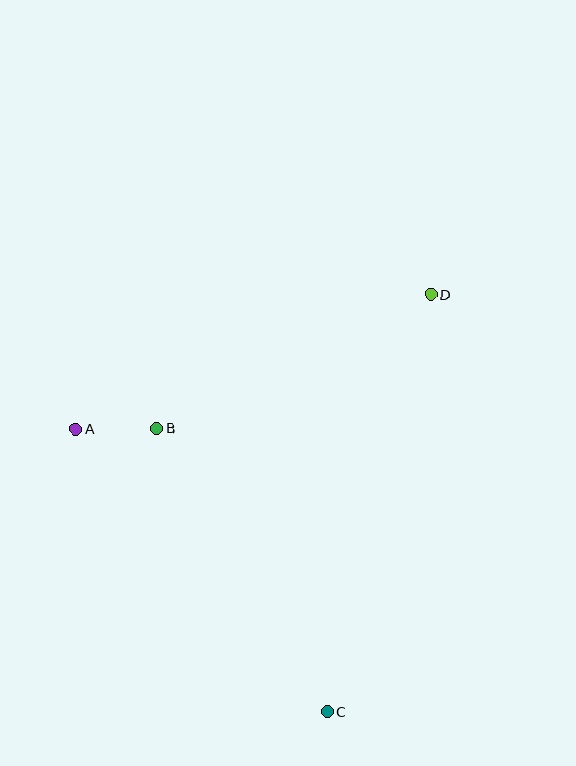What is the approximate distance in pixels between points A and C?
The distance between A and C is approximately 378 pixels.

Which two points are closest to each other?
Points A and B are closest to each other.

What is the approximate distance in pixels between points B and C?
The distance between B and C is approximately 331 pixels.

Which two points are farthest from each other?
Points C and D are farthest from each other.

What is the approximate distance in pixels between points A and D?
The distance between A and D is approximately 380 pixels.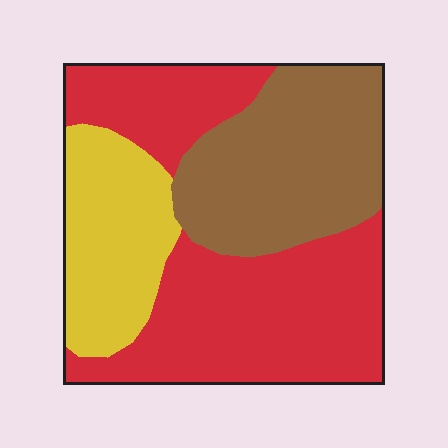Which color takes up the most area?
Red, at roughly 50%.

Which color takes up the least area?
Yellow, at roughly 20%.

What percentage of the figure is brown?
Brown covers 31% of the figure.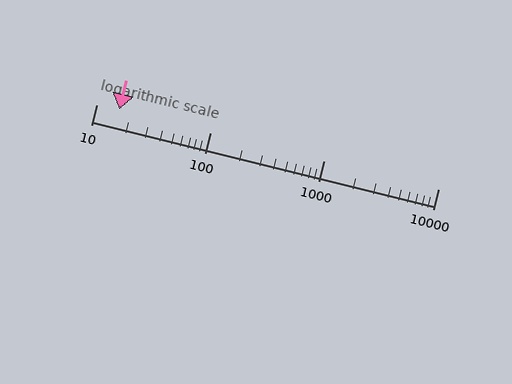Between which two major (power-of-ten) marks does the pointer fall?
The pointer is between 10 and 100.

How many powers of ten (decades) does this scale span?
The scale spans 3 decades, from 10 to 10000.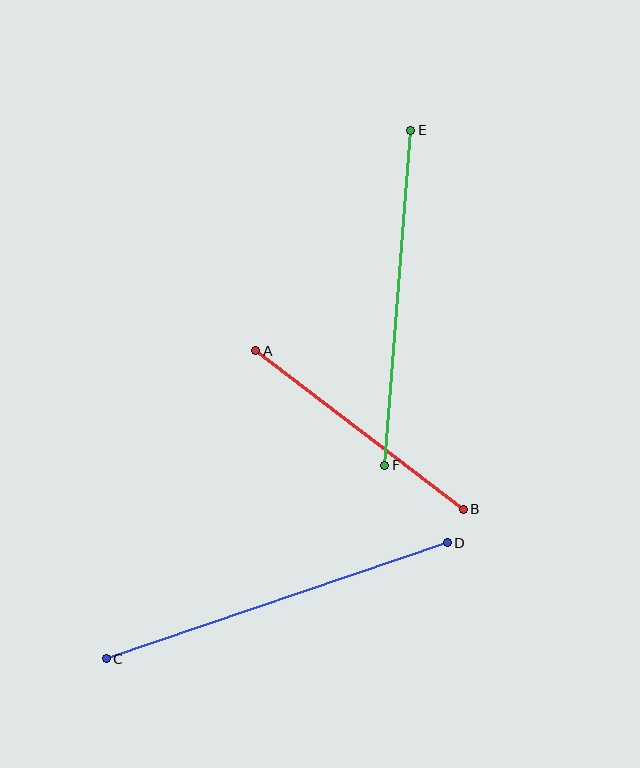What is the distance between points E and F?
The distance is approximately 336 pixels.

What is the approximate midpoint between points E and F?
The midpoint is at approximately (398, 298) pixels.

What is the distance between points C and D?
The distance is approximately 360 pixels.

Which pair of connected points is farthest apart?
Points C and D are farthest apart.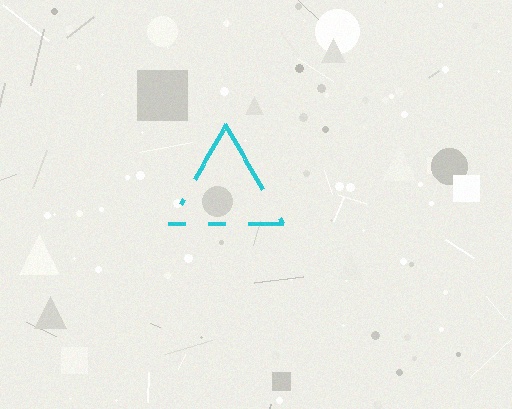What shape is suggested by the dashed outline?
The dashed outline suggests a triangle.